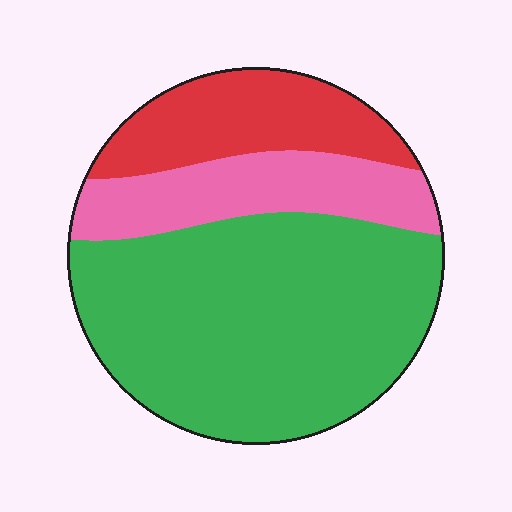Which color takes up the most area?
Green, at roughly 60%.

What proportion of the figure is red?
Red covers around 20% of the figure.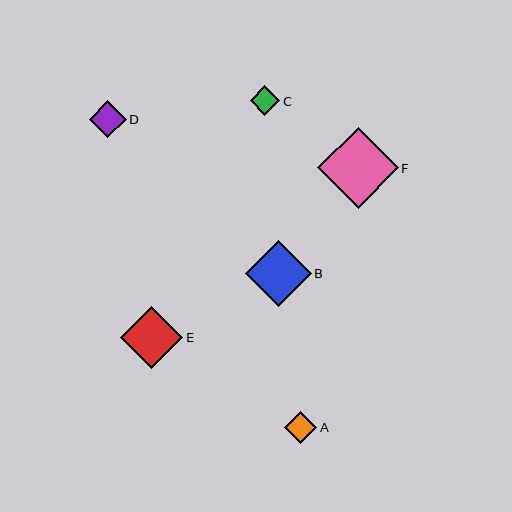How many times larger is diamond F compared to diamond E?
Diamond F is approximately 1.3 times the size of diamond E.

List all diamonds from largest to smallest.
From largest to smallest: F, B, E, D, A, C.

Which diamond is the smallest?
Diamond C is the smallest with a size of approximately 29 pixels.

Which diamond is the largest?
Diamond F is the largest with a size of approximately 80 pixels.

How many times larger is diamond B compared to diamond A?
Diamond B is approximately 2.0 times the size of diamond A.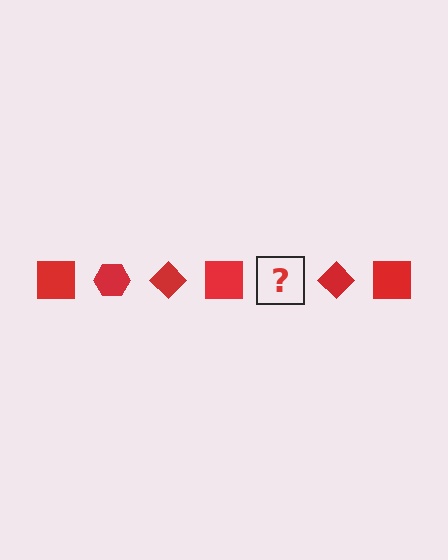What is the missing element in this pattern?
The missing element is a red hexagon.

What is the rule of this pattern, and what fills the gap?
The rule is that the pattern cycles through square, hexagon, diamond shapes in red. The gap should be filled with a red hexagon.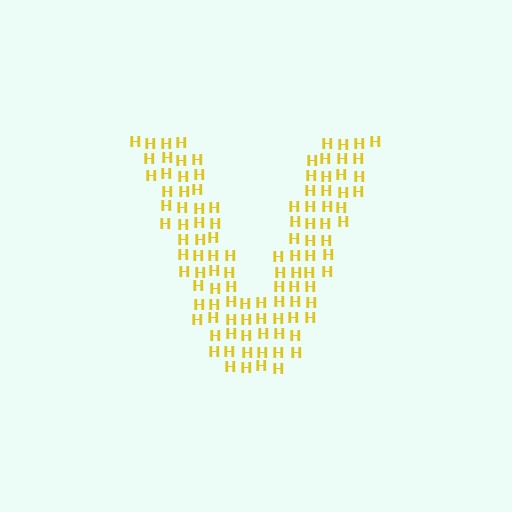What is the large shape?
The large shape is the letter V.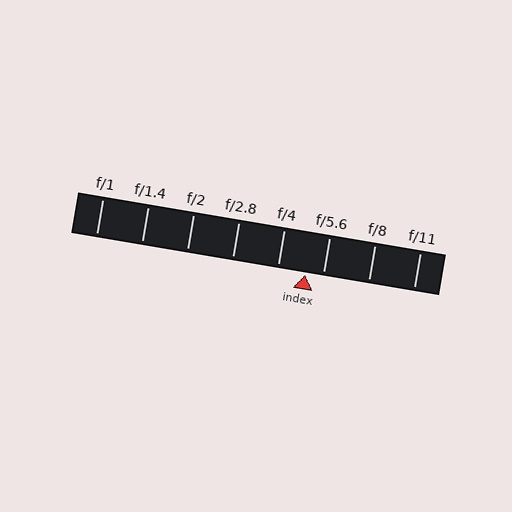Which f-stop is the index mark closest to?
The index mark is closest to f/5.6.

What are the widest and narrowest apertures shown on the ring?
The widest aperture shown is f/1 and the narrowest is f/11.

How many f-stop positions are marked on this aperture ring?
There are 8 f-stop positions marked.